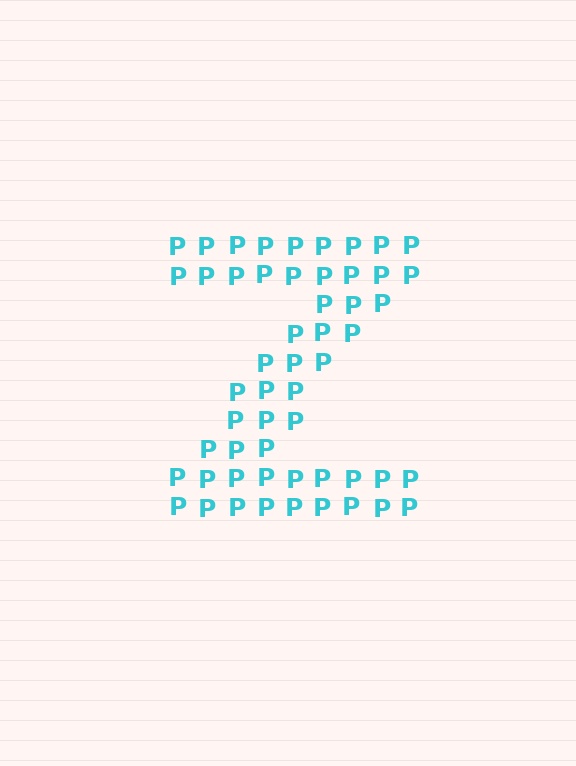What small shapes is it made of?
It is made of small letter P's.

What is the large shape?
The large shape is the letter Z.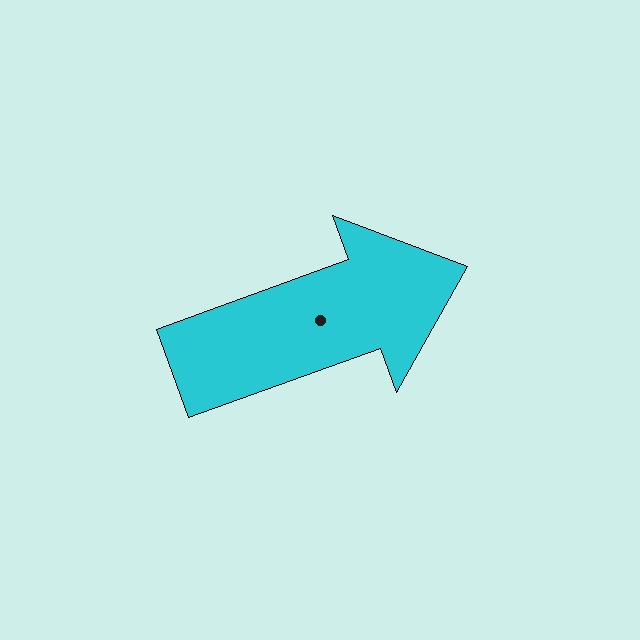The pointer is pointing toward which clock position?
Roughly 2 o'clock.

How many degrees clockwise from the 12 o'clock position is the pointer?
Approximately 70 degrees.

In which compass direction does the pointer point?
East.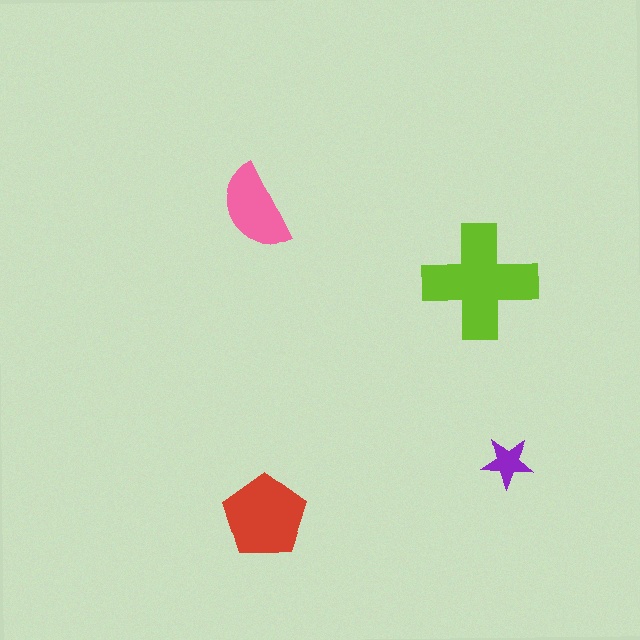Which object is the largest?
The lime cross.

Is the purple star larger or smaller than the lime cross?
Smaller.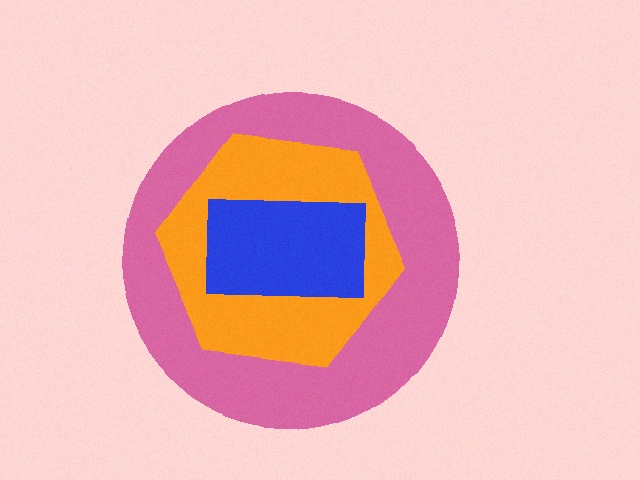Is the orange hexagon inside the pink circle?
Yes.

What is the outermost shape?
The pink circle.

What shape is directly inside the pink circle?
The orange hexagon.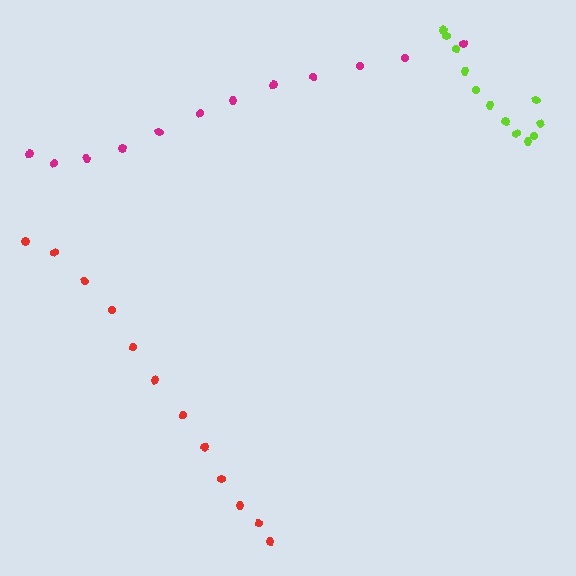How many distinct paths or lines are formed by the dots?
There are 3 distinct paths.